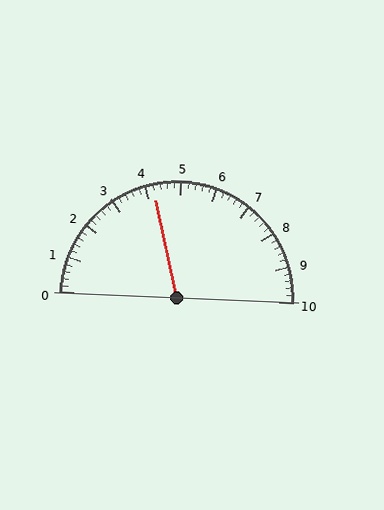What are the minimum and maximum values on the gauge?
The gauge ranges from 0 to 10.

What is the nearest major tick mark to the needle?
The nearest major tick mark is 4.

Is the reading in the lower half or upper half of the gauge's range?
The reading is in the lower half of the range (0 to 10).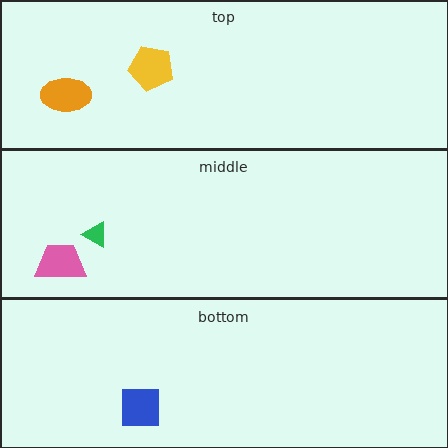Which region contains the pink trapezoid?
The middle region.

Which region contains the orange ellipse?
The top region.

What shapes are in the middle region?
The green triangle, the pink trapezoid.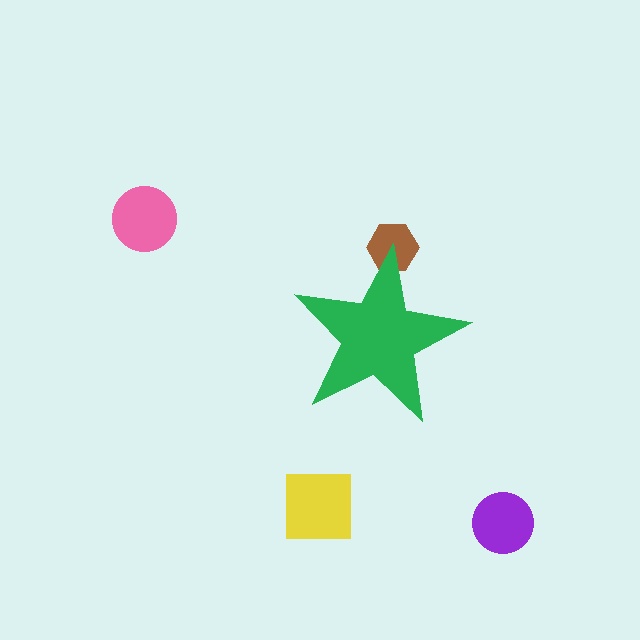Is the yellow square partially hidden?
No, the yellow square is fully visible.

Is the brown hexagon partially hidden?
Yes, the brown hexagon is partially hidden behind the green star.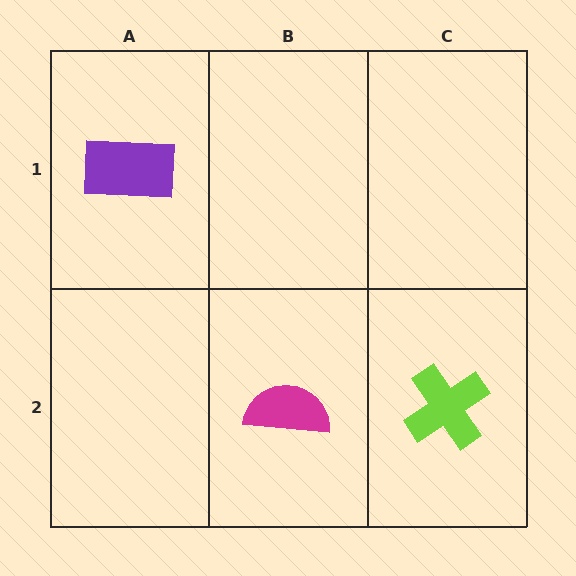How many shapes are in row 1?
1 shape.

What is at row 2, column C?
A lime cross.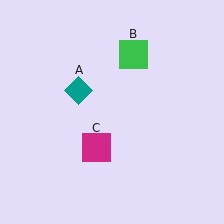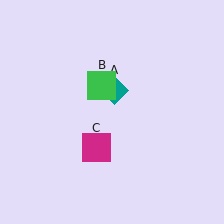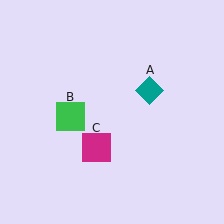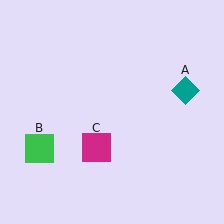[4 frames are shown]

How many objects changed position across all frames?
2 objects changed position: teal diamond (object A), green square (object B).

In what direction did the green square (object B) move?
The green square (object B) moved down and to the left.